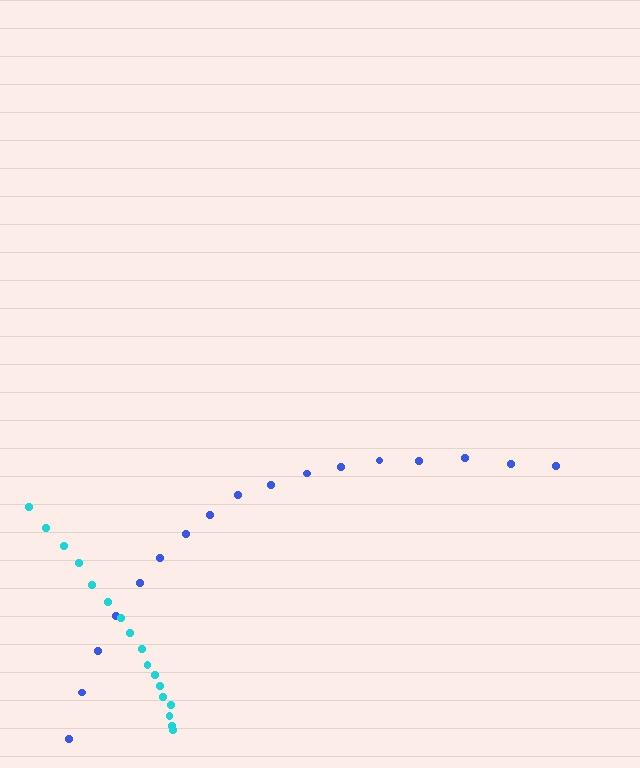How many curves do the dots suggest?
There are 2 distinct paths.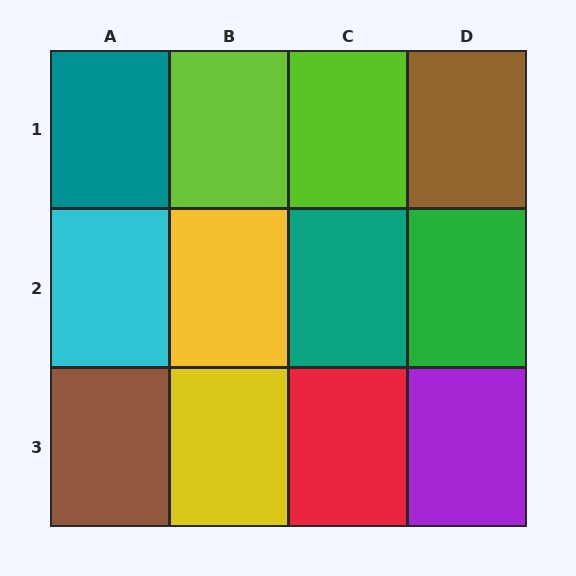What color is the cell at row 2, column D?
Green.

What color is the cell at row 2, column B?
Yellow.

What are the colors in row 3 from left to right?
Brown, yellow, red, purple.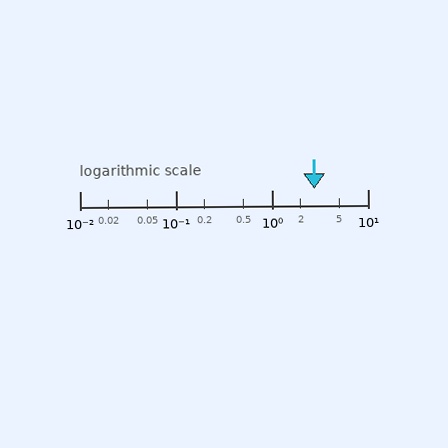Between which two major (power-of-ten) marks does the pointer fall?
The pointer is between 1 and 10.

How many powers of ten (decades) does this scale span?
The scale spans 3 decades, from 0.01 to 10.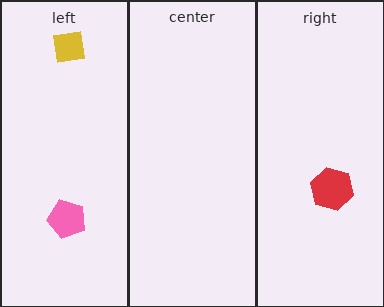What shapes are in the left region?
The pink pentagon, the yellow square.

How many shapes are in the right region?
1.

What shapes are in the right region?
The red hexagon.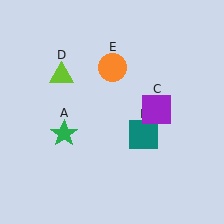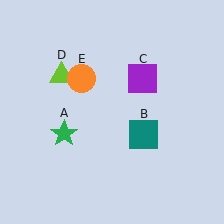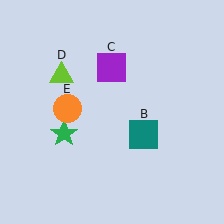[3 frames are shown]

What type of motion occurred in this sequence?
The purple square (object C), orange circle (object E) rotated counterclockwise around the center of the scene.